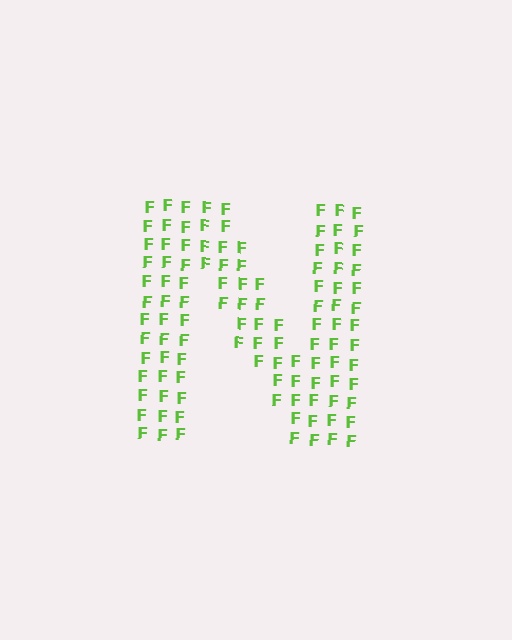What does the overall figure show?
The overall figure shows the letter N.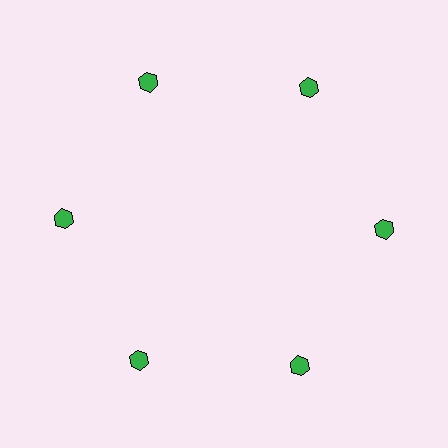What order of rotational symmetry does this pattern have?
This pattern has 6-fold rotational symmetry.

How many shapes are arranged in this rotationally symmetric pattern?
There are 6 shapes, arranged in 6 groups of 1.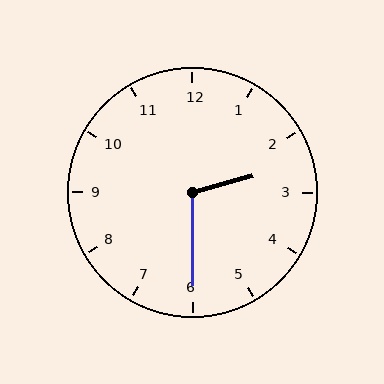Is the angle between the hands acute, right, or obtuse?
It is obtuse.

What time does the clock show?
2:30.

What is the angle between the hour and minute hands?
Approximately 105 degrees.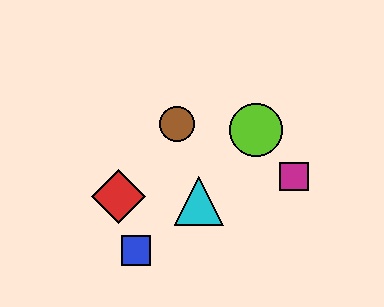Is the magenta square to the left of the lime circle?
No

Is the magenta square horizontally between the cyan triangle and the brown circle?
No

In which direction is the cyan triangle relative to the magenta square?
The cyan triangle is to the left of the magenta square.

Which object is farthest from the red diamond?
The magenta square is farthest from the red diamond.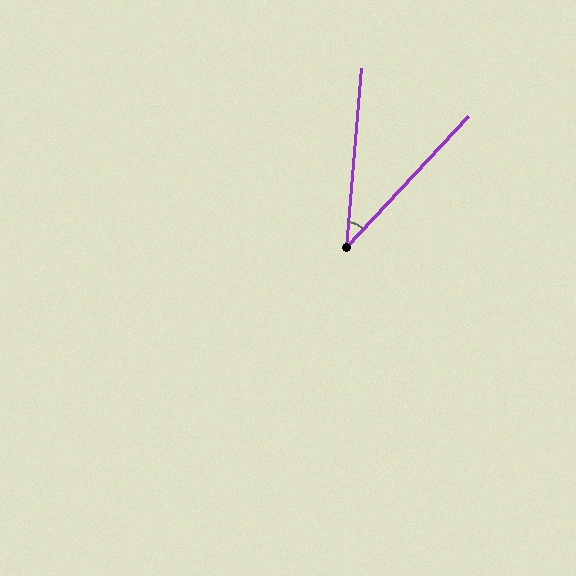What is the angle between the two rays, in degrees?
Approximately 38 degrees.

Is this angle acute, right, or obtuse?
It is acute.